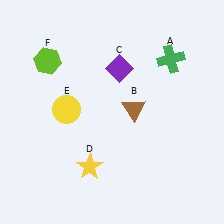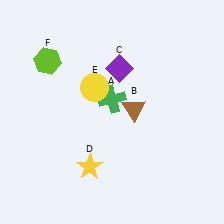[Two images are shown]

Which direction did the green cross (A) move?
The green cross (A) moved left.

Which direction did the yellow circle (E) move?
The yellow circle (E) moved right.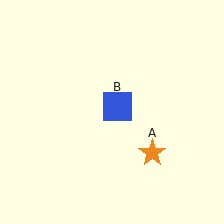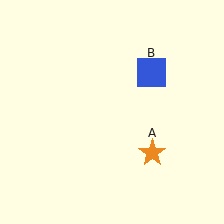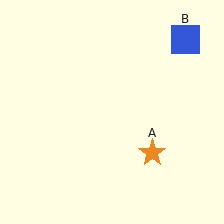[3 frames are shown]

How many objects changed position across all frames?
1 object changed position: blue square (object B).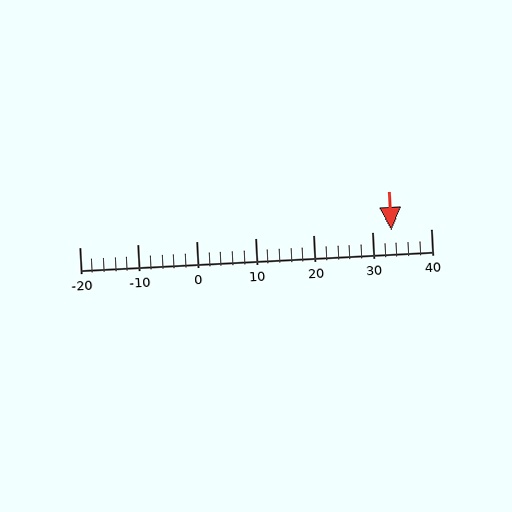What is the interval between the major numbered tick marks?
The major tick marks are spaced 10 units apart.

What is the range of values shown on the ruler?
The ruler shows values from -20 to 40.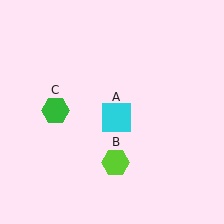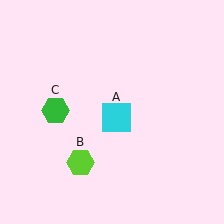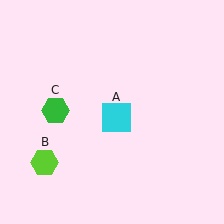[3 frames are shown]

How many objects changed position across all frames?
1 object changed position: lime hexagon (object B).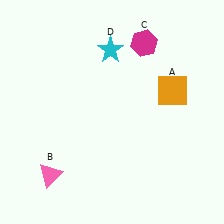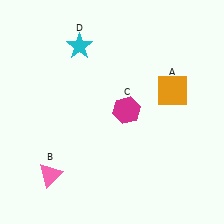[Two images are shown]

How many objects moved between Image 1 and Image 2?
2 objects moved between the two images.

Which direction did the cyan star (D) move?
The cyan star (D) moved left.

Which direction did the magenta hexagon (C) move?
The magenta hexagon (C) moved down.